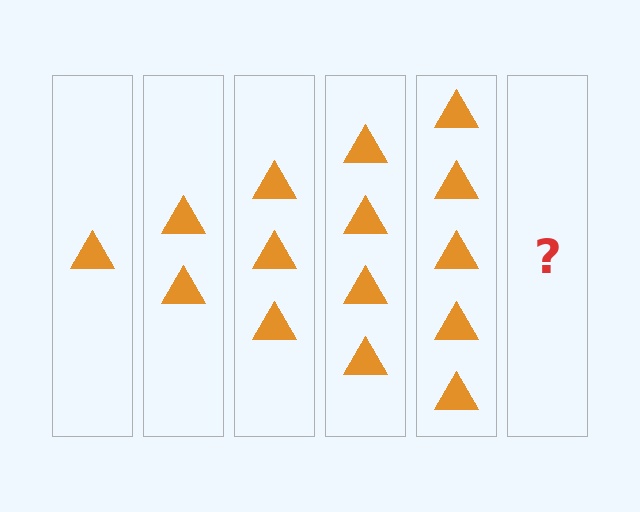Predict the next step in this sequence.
The next step is 6 triangles.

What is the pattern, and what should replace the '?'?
The pattern is that each step adds one more triangle. The '?' should be 6 triangles.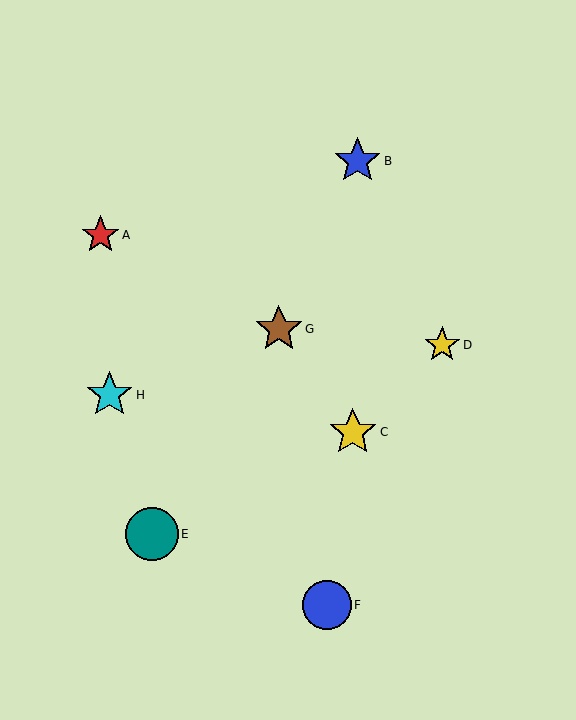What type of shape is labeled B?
Shape B is a blue star.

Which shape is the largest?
The teal circle (labeled E) is the largest.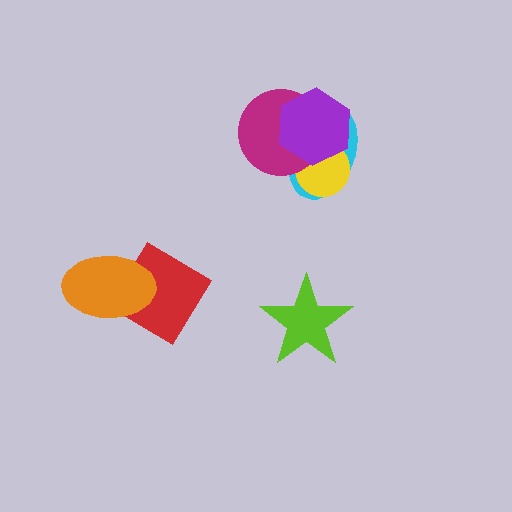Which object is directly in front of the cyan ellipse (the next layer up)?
The yellow circle is directly in front of the cyan ellipse.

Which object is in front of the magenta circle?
The purple hexagon is in front of the magenta circle.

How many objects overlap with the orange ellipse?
1 object overlaps with the orange ellipse.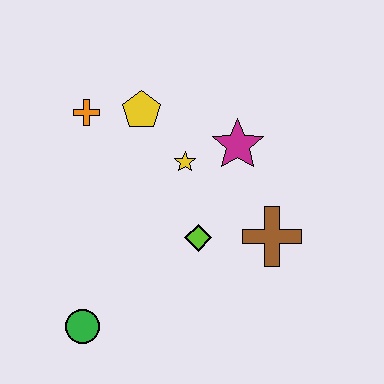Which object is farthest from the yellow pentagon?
The green circle is farthest from the yellow pentagon.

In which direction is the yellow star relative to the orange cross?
The yellow star is to the right of the orange cross.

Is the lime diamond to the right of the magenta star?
No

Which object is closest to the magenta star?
The yellow star is closest to the magenta star.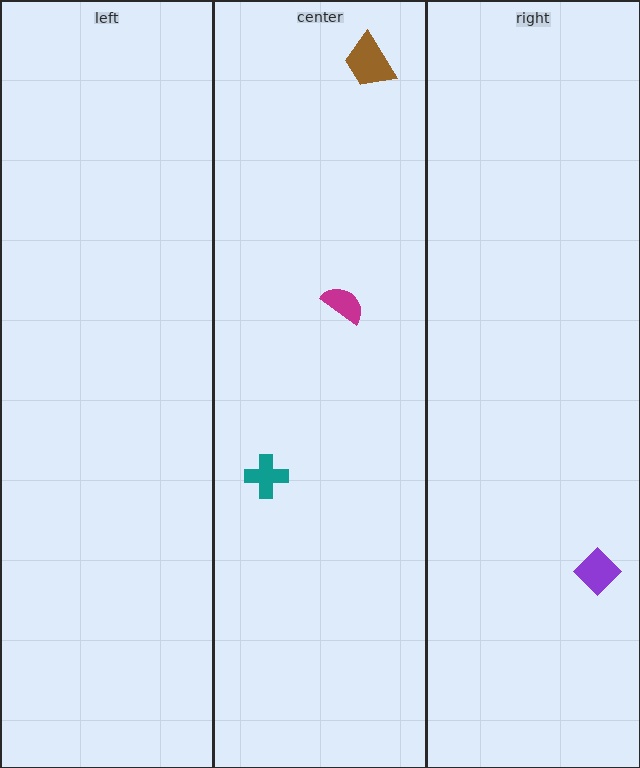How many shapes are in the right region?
1.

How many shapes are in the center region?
3.